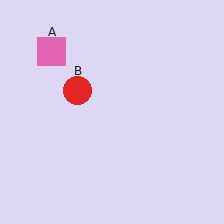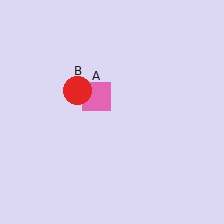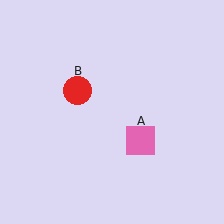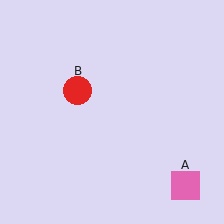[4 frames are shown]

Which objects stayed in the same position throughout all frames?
Red circle (object B) remained stationary.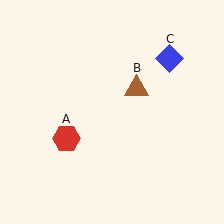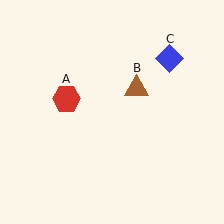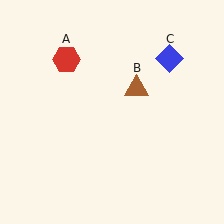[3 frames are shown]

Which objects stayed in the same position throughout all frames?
Brown triangle (object B) and blue diamond (object C) remained stationary.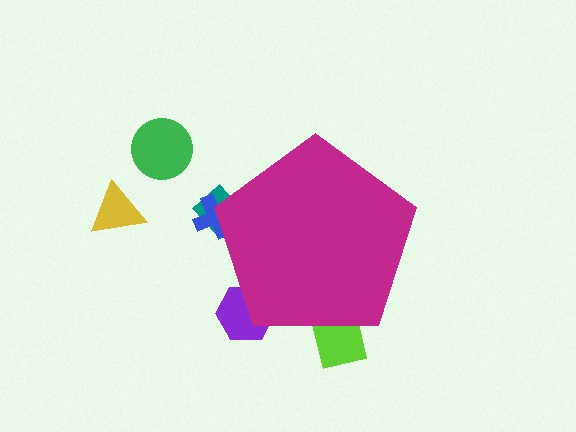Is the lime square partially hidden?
Yes, the lime square is partially hidden behind the magenta pentagon.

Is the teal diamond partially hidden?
Yes, the teal diamond is partially hidden behind the magenta pentagon.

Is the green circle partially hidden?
No, the green circle is fully visible.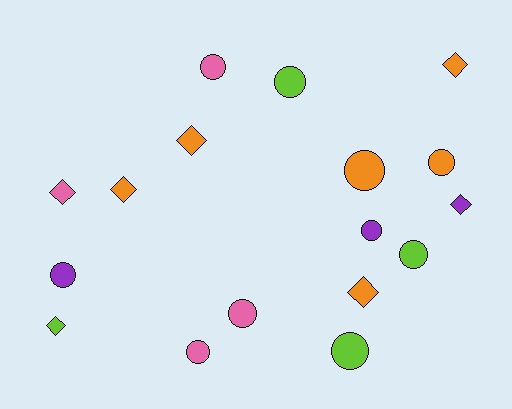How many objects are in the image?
There are 17 objects.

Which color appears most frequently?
Orange, with 6 objects.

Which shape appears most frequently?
Circle, with 10 objects.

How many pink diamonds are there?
There is 1 pink diamond.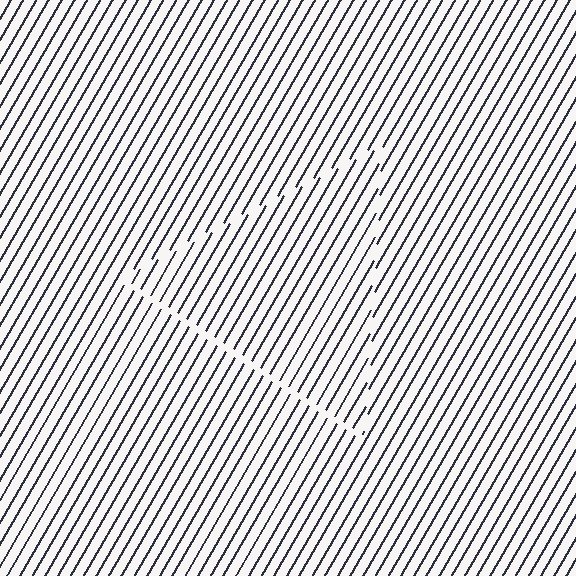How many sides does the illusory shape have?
3 sides — the line-ends trace a triangle.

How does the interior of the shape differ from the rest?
The interior of the shape contains the same grating, shifted by half a period — the contour is defined by the phase discontinuity where line-ends from the inner and outer gratings abut.